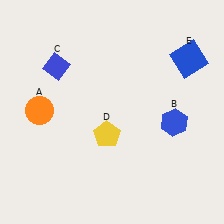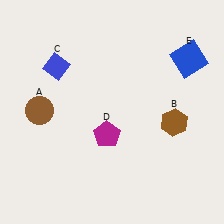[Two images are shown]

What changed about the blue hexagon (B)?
In Image 1, B is blue. In Image 2, it changed to brown.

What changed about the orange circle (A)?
In Image 1, A is orange. In Image 2, it changed to brown.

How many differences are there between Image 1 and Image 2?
There are 3 differences between the two images.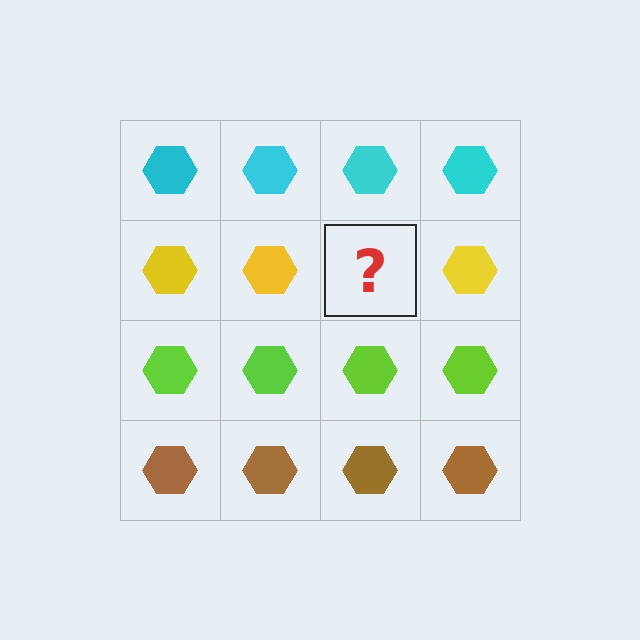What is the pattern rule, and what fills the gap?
The rule is that each row has a consistent color. The gap should be filled with a yellow hexagon.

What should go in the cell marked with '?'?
The missing cell should contain a yellow hexagon.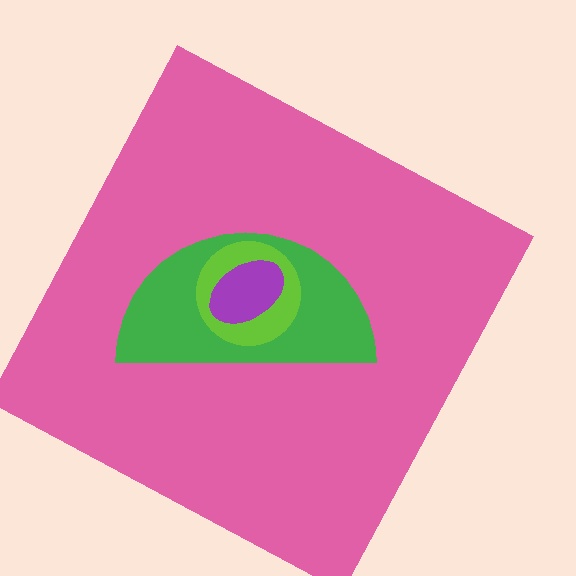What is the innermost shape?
The purple ellipse.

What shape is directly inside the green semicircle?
The lime circle.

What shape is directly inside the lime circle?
The purple ellipse.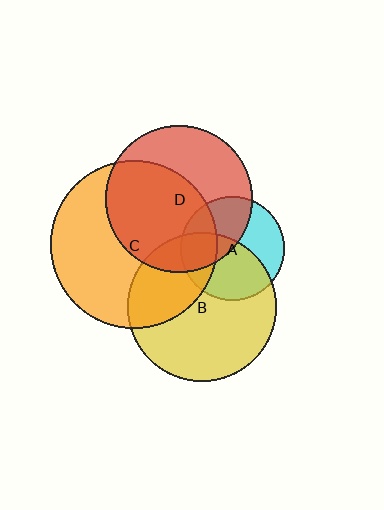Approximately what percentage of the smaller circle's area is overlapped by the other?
Approximately 45%.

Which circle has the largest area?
Circle C (orange).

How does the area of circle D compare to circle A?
Approximately 2.0 times.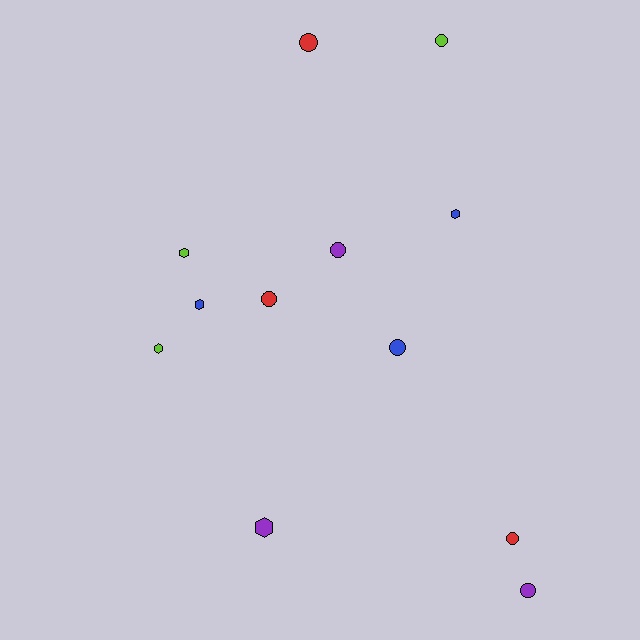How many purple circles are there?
There are 2 purple circles.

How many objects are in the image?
There are 12 objects.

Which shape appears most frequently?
Circle, with 7 objects.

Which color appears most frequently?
Blue, with 3 objects.